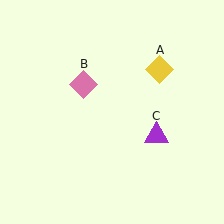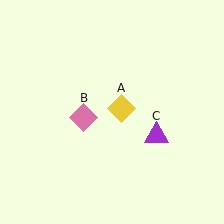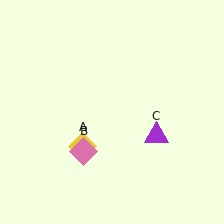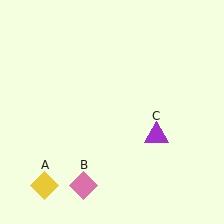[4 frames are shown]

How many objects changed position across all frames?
2 objects changed position: yellow diamond (object A), pink diamond (object B).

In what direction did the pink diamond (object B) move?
The pink diamond (object B) moved down.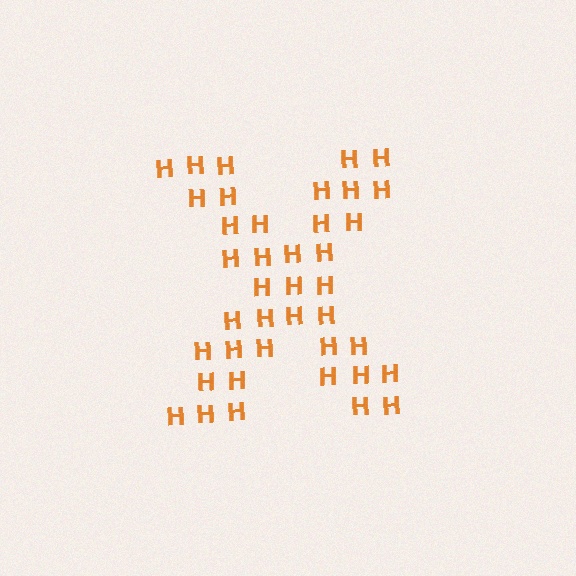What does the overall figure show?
The overall figure shows the letter X.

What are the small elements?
The small elements are letter H's.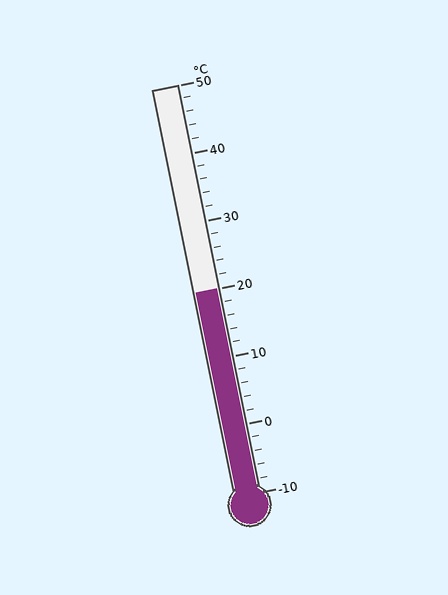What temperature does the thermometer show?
The thermometer shows approximately 20°C.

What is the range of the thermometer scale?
The thermometer scale ranges from -10°C to 50°C.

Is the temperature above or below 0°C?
The temperature is above 0°C.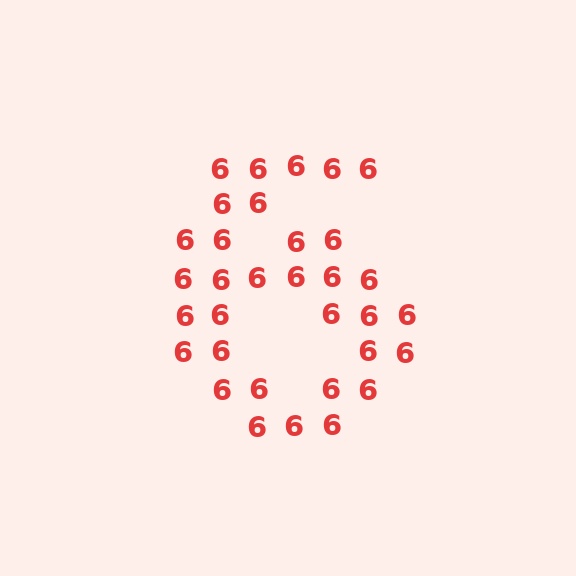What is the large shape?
The large shape is the digit 6.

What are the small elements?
The small elements are digit 6's.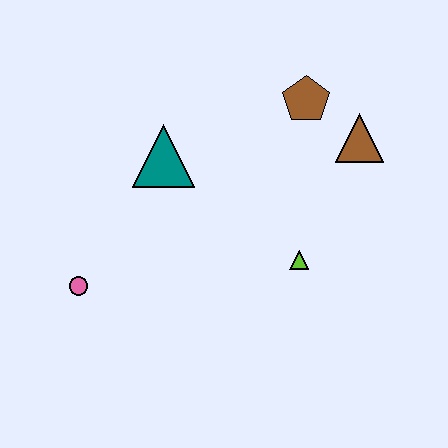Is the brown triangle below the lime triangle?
No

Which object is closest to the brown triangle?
The brown pentagon is closest to the brown triangle.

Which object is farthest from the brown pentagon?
The pink circle is farthest from the brown pentagon.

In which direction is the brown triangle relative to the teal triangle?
The brown triangle is to the right of the teal triangle.